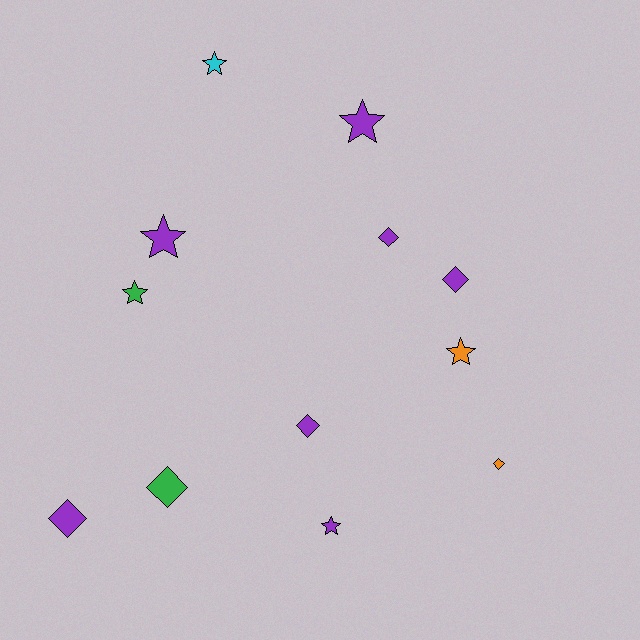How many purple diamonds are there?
There are 4 purple diamonds.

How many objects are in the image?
There are 12 objects.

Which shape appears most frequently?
Diamond, with 6 objects.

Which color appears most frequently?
Purple, with 7 objects.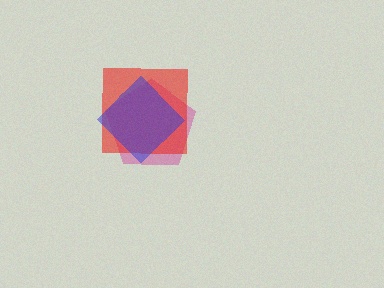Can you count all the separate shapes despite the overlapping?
Yes, there are 3 separate shapes.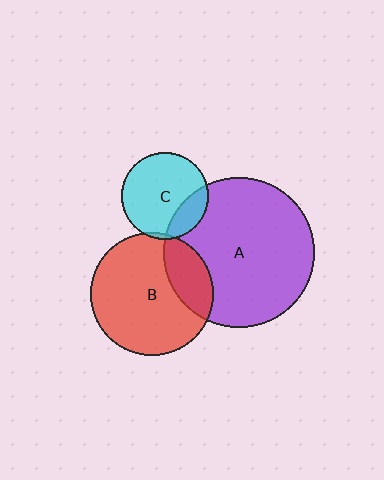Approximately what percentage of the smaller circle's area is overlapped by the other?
Approximately 5%.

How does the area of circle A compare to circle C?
Approximately 3.0 times.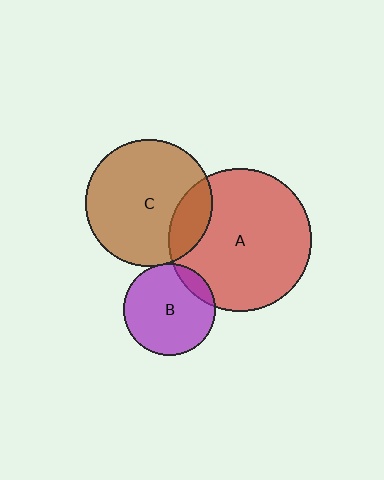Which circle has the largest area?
Circle A (red).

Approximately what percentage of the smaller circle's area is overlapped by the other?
Approximately 5%.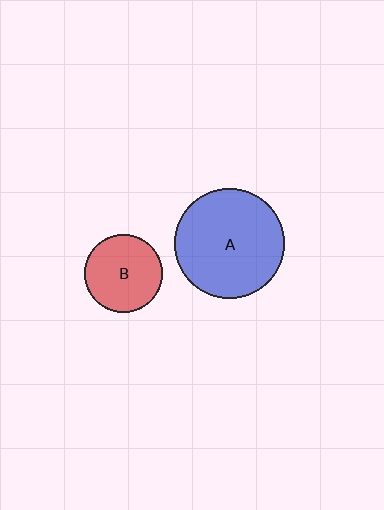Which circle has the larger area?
Circle A (blue).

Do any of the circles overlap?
No, none of the circles overlap.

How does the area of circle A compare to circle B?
Approximately 2.0 times.